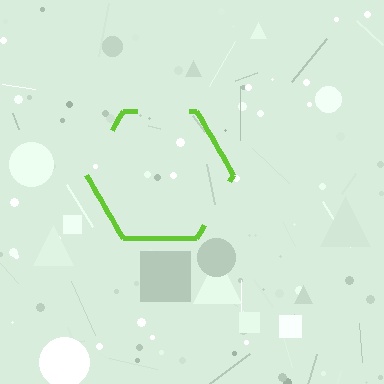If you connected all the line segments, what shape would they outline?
They would outline a hexagon.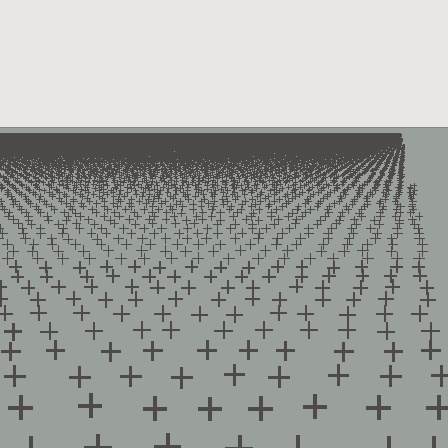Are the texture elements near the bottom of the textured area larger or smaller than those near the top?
Larger. Near the bottom, elements are closer to the viewer and appear at a bigger on-screen size.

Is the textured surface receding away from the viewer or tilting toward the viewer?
The surface is receding away from the viewer. Texture elements get smaller and denser toward the top.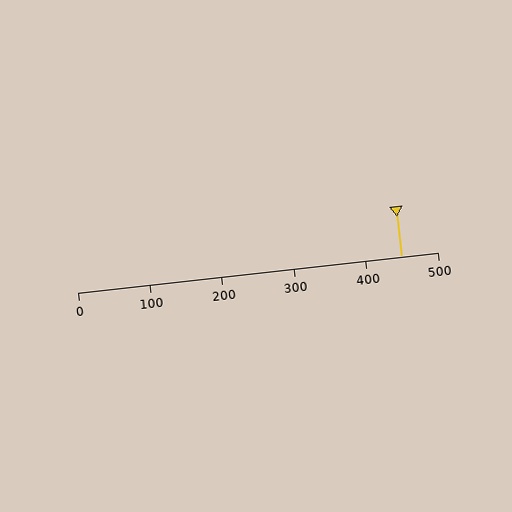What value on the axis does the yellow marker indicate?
The marker indicates approximately 450.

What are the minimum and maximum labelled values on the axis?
The axis runs from 0 to 500.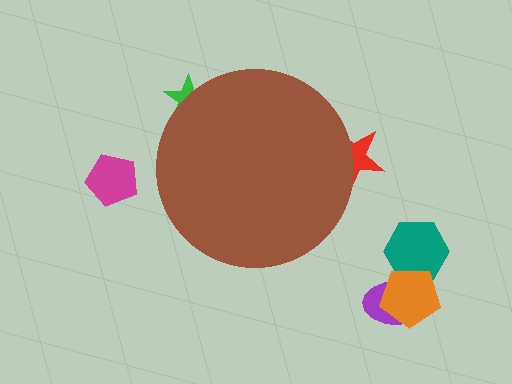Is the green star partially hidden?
Yes, the green star is partially hidden behind the brown circle.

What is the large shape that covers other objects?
A brown circle.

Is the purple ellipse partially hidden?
No, the purple ellipse is fully visible.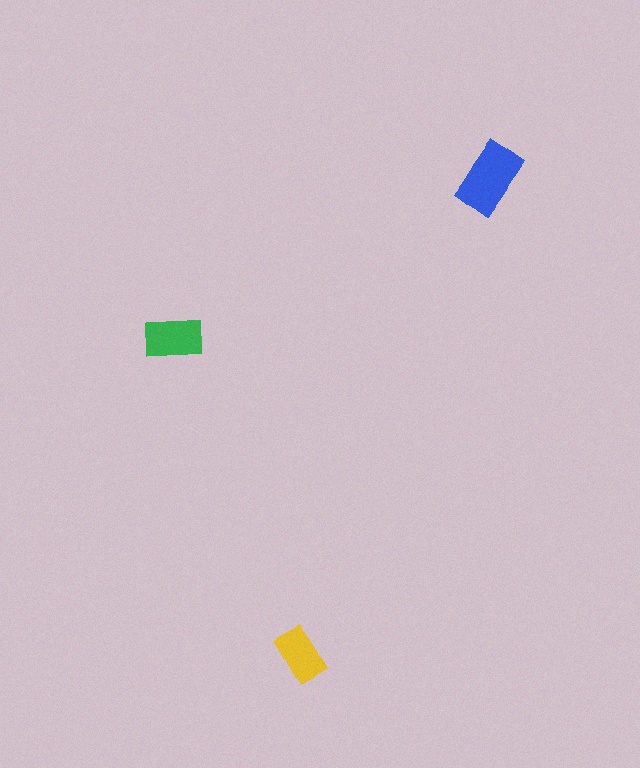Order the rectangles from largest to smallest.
the blue one, the green one, the yellow one.